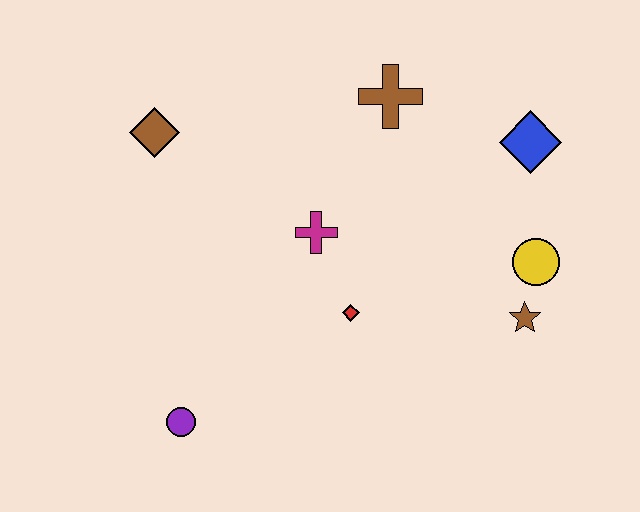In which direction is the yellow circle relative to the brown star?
The yellow circle is above the brown star.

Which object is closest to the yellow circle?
The brown star is closest to the yellow circle.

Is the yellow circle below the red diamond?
No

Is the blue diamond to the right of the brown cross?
Yes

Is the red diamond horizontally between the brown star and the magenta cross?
Yes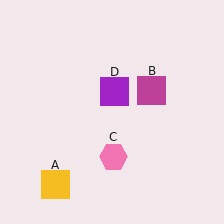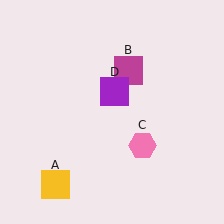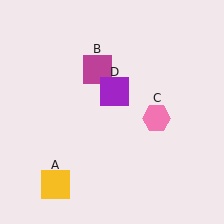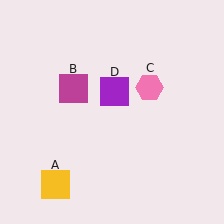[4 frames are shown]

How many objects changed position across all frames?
2 objects changed position: magenta square (object B), pink hexagon (object C).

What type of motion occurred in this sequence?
The magenta square (object B), pink hexagon (object C) rotated counterclockwise around the center of the scene.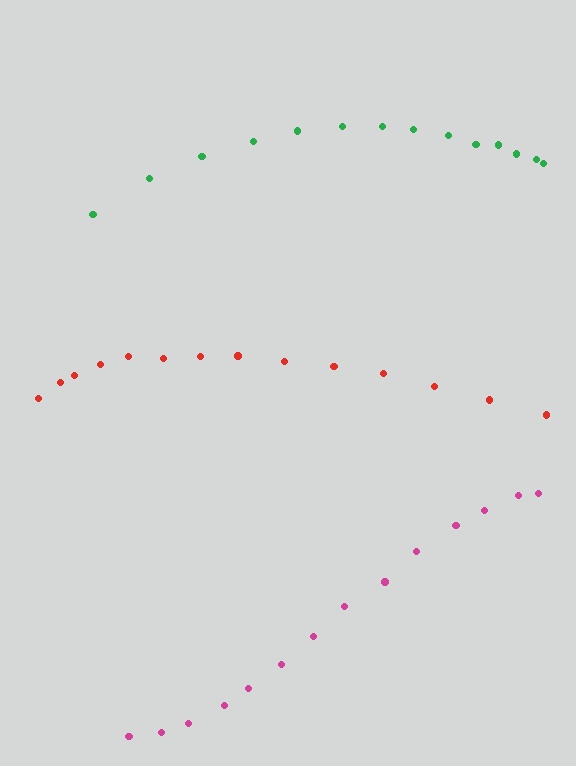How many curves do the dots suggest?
There are 3 distinct paths.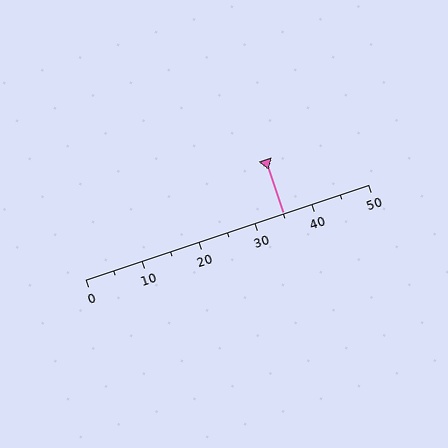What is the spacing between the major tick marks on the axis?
The major ticks are spaced 10 apart.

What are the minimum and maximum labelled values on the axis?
The axis runs from 0 to 50.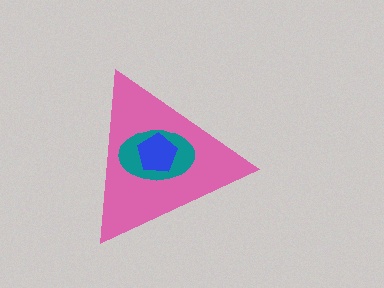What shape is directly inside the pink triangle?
The teal ellipse.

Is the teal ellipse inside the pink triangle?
Yes.